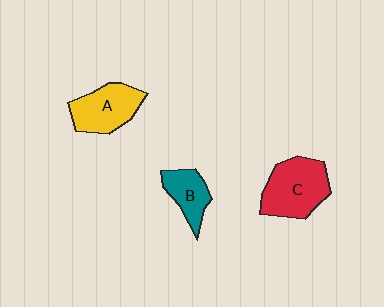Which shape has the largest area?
Shape C (red).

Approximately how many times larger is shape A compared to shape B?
Approximately 1.4 times.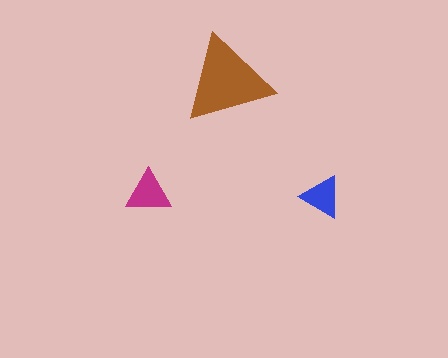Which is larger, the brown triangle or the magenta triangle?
The brown one.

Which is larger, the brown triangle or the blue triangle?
The brown one.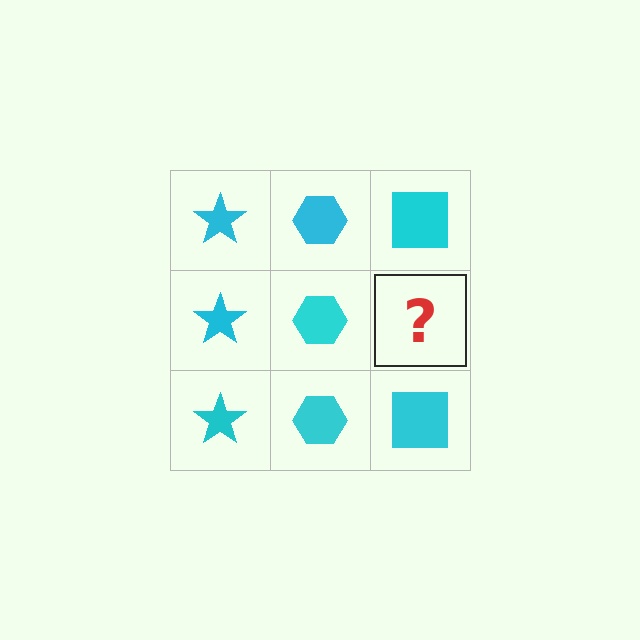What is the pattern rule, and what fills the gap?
The rule is that each column has a consistent shape. The gap should be filled with a cyan square.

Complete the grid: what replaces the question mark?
The question mark should be replaced with a cyan square.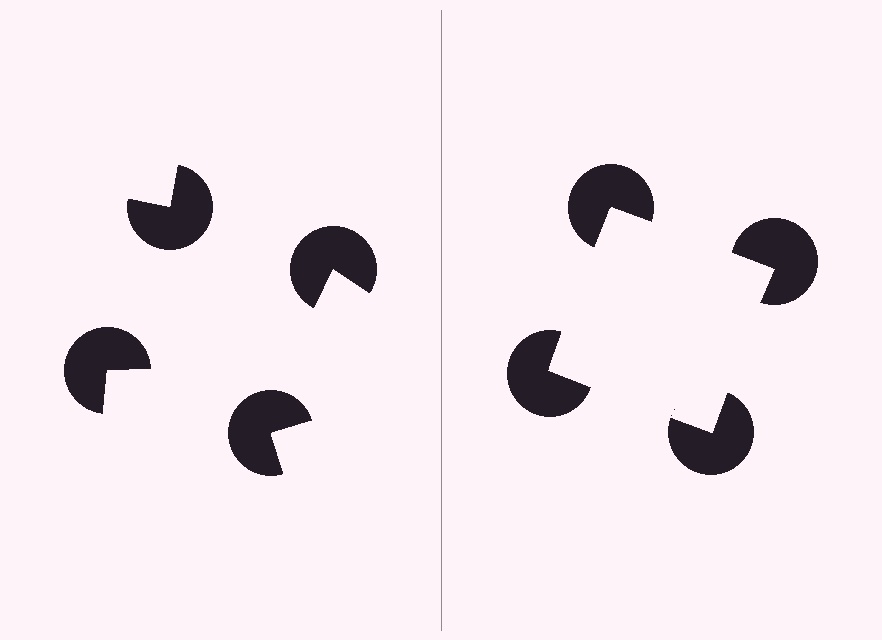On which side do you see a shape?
An illusory square appears on the right side. On the left side the wedge cuts are rotated, so no coherent shape forms.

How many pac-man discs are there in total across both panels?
8 — 4 on each side.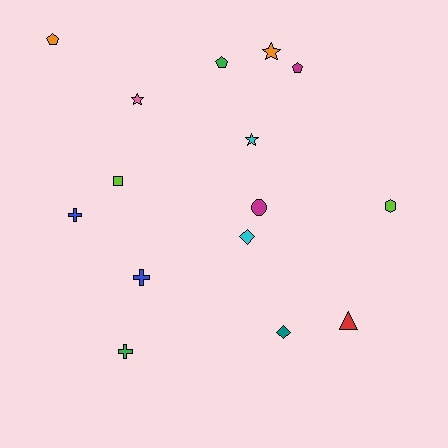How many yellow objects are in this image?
There are no yellow objects.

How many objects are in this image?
There are 15 objects.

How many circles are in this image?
There is 1 circle.